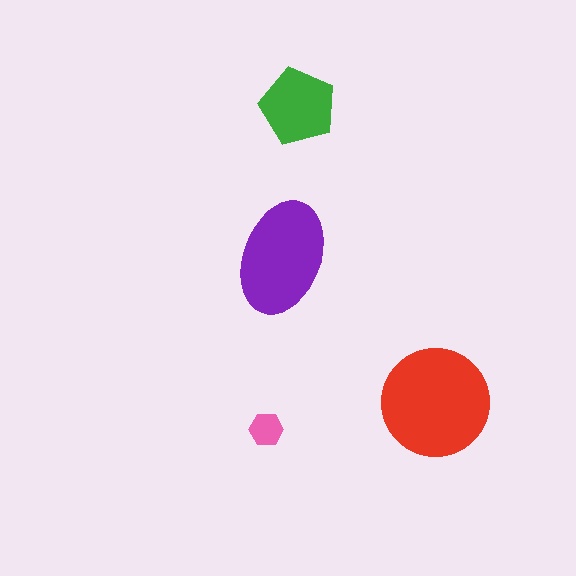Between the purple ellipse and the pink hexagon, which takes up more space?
The purple ellipse.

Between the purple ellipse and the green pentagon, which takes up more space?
The purple ellipse.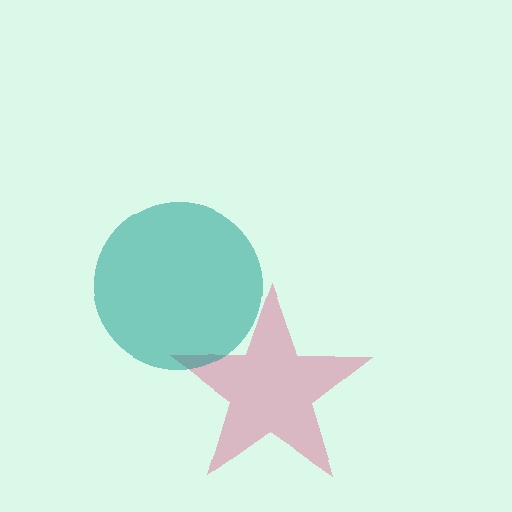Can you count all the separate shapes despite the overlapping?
Yes, there are 2 separate shapes.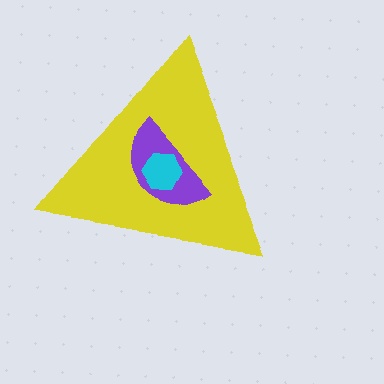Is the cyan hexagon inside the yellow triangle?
Yes.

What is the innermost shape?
The cyan hexagon.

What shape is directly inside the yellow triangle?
The purple semicircle.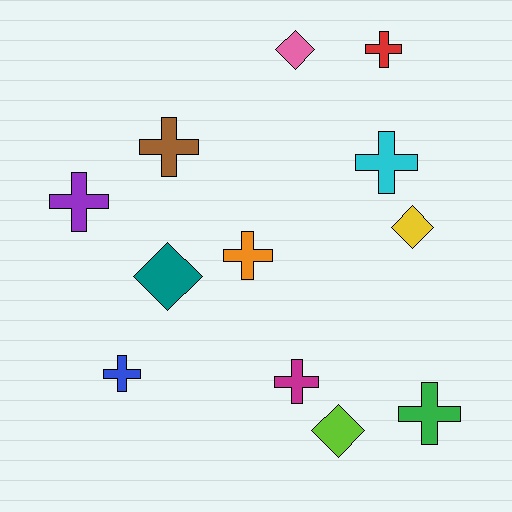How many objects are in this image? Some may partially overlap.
There are 12 objects.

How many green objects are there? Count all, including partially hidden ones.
There is 1 green object.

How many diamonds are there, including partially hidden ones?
There are 4 diamonds.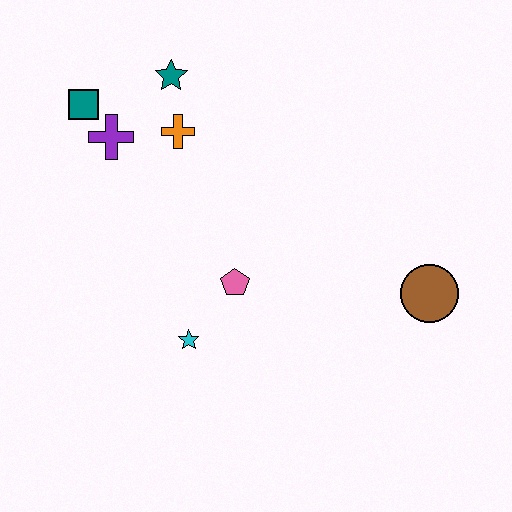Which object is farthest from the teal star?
The brown circle is farthest from the teal star.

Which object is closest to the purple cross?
The teal square is closest to the purple cross.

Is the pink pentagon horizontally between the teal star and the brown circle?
Yes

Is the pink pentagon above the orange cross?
No